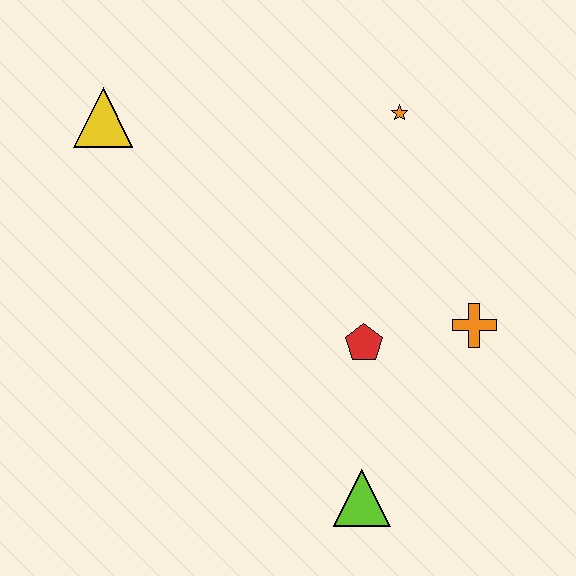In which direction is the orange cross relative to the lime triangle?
The orange cross is above the lime triangle.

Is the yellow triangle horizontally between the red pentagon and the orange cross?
No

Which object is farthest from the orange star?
The lime triangle is farthest from the orange star.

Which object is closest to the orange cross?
The red pentagon is closest to the orange cross.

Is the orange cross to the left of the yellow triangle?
No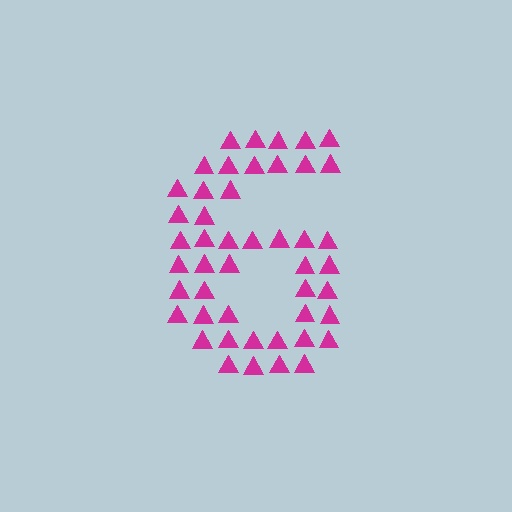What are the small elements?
The small elements are triangles.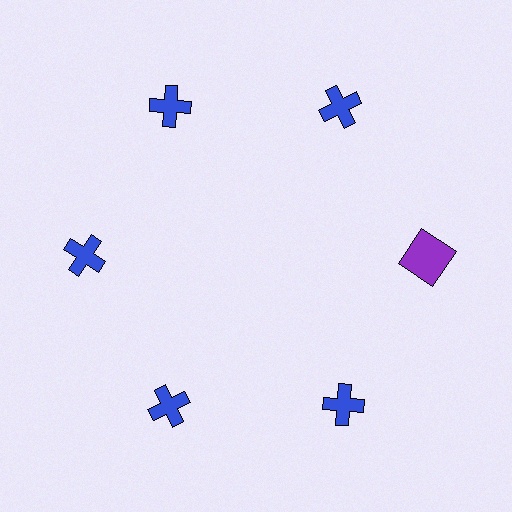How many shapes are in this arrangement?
There are 6 shapes arranged in a ring pattern.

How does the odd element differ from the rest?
It differs in both color (purple instead of blue) and shape (square instead of cross).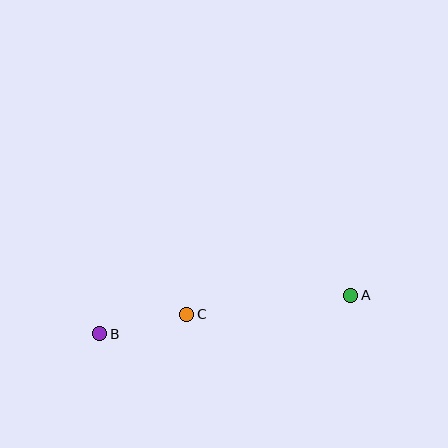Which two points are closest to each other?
Points B and C are closest to each other.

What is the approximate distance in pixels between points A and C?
The distance between A and C is approximately 165 pixels.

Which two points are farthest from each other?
Points A and B are farthest from each other.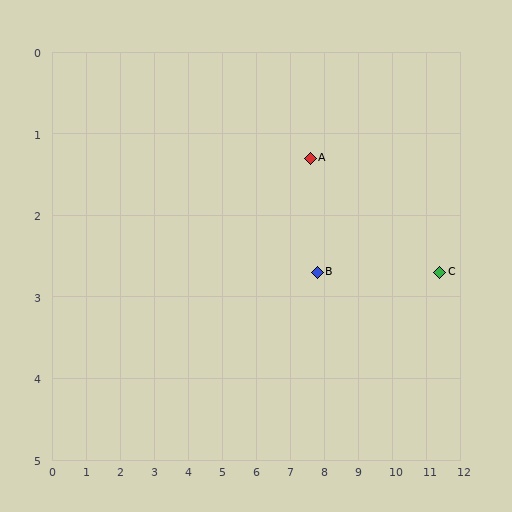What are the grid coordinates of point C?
Point C is at approximately (11.4, 2.7).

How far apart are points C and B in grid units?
Points C and B are about 3.6 grid units apart.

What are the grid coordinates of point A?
Point A is at approximately (7.6, 1.3).